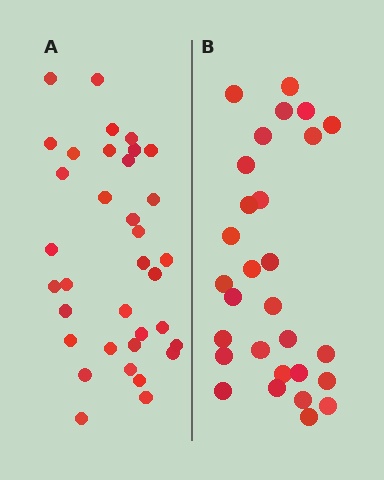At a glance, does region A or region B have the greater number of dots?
Region A (the left region) has more dots.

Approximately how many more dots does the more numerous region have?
Region A has about 6 more dots than region B.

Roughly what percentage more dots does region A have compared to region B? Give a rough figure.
About 20% more.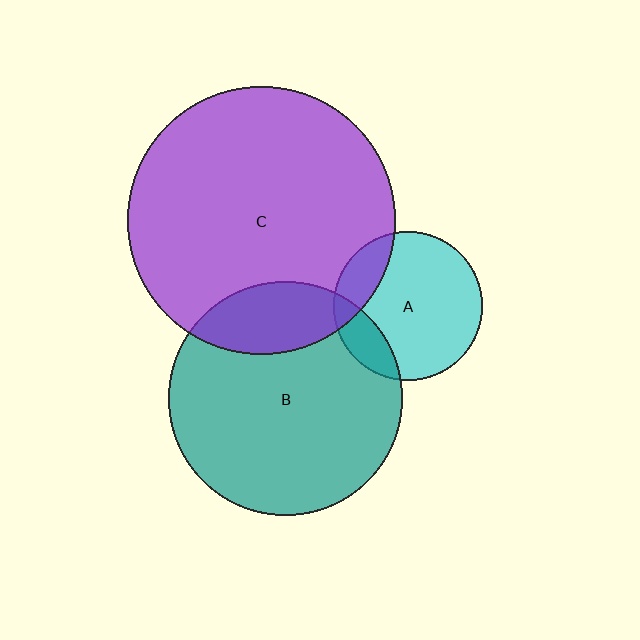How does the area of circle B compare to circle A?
Approximately 2.5 times.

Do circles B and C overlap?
Yes.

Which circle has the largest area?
Circle C (purple).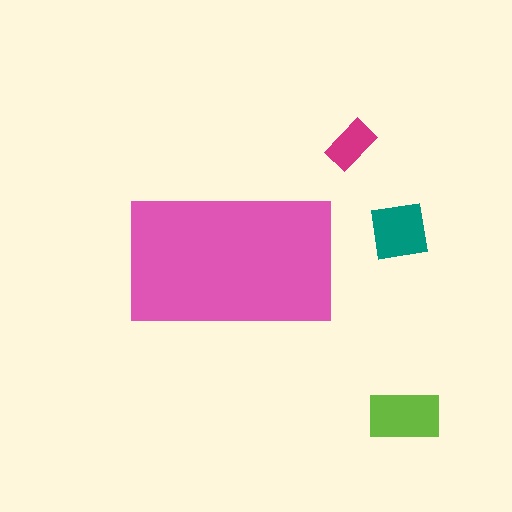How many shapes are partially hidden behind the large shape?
0 shapes are partially hidden.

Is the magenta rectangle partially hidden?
No, the magenta rectangle is fully visible.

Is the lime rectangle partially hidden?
No, the lime rectangle is fully visible.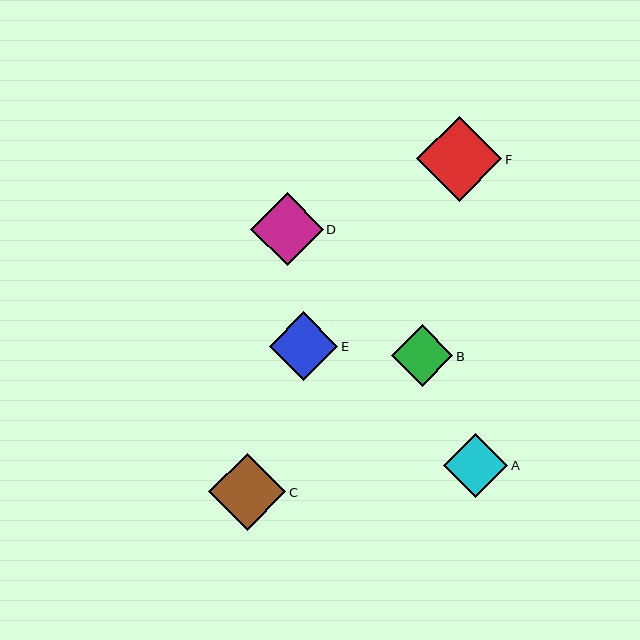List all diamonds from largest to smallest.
From largest to smallest: F, C, D, E, A, B.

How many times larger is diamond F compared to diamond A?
Diamond F is approximately 1.3 times the size of diamond A.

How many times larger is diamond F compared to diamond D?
Diamond F is approximately 1.2 times the size of diamond D.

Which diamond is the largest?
Diamond F is the largest with a size of approximately 85 pixels.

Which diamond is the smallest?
Diamond B is the smallest with a size of approximately 61 pixels.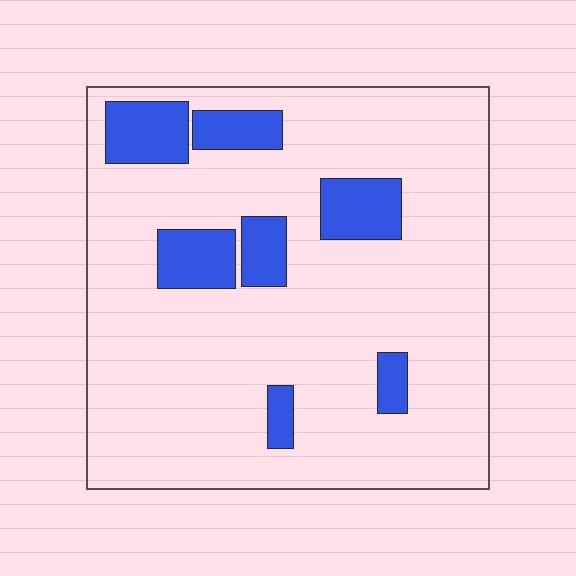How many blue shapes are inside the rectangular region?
7.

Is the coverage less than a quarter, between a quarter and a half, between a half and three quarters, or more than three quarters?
Less than a quarter.